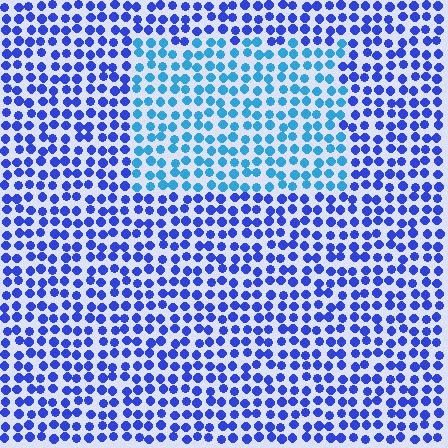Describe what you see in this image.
The image is filled with small blue elements in a uniform arrangement. A rectangle-shaped region is visible where the elements are tinted to a slightly different hue, forming a subtle color boundary.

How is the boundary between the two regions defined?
The boundary is defined purely by a slight shift in hue (about 35 degrees). Spacing, size, and orientation are identical on both sides.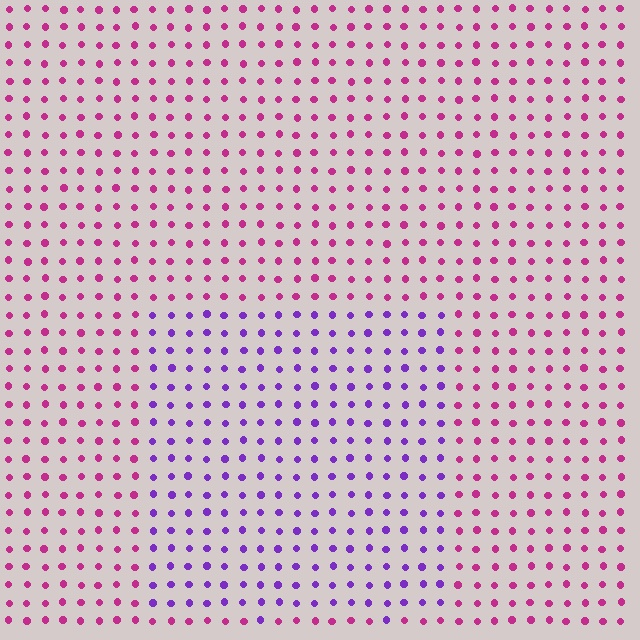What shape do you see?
I see a rectangle.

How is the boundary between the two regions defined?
The boundary is defined purely by a slight shift in hue (about 50 degrees). Spacing, size, and orientation are identical on both sides.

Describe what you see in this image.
The image is filled with small magenta elements in a uniform arrangement. A rectangle-shaped region is visible where the elements are tinted to a slightly different hue, forming a subtle color boundary.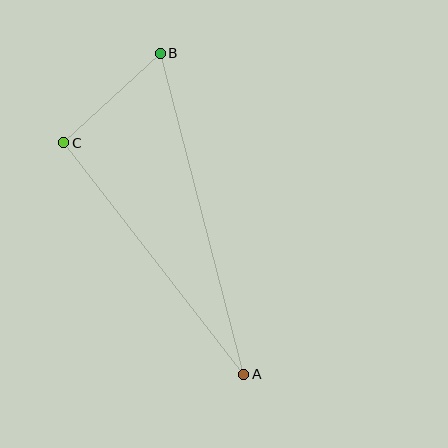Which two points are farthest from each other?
Points A and B are farthest from each other.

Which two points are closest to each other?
Points B and C are closest to each other.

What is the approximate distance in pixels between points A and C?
The distance between A and C is approximately 293 pixels.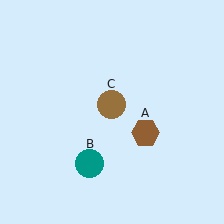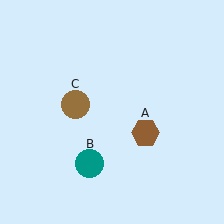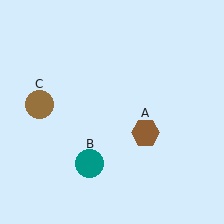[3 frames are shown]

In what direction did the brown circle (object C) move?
The brown circle (object C) moved left.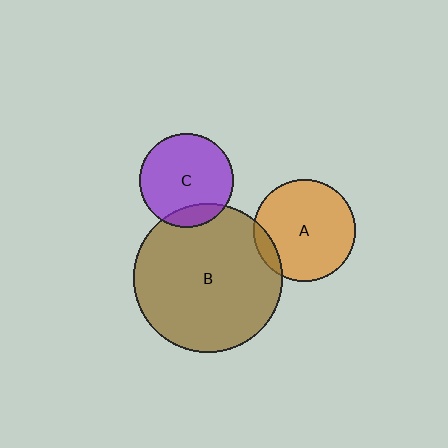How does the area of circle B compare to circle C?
Approximately 2.5 times.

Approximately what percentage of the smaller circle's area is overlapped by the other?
Approximately 15%.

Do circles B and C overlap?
Yes.